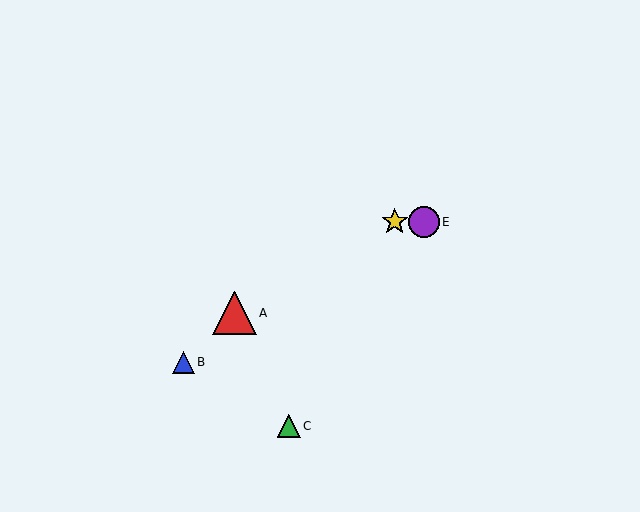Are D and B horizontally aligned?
No, D is at y≈222 and B is at y≈362.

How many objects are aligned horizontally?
2 objects (D, E) are aligned horizontally.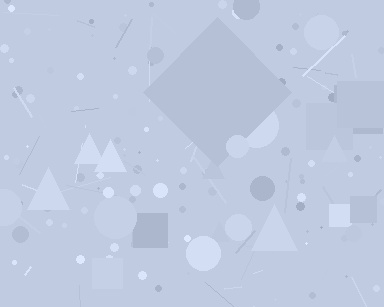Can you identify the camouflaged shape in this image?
The camouflaged shape is a diamond.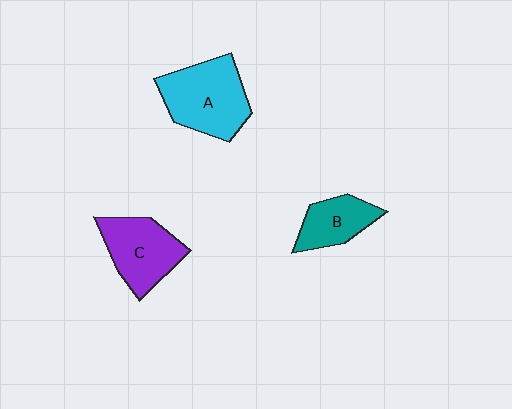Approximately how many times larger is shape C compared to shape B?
Approximately 1.4 times.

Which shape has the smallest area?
Shape B (teal).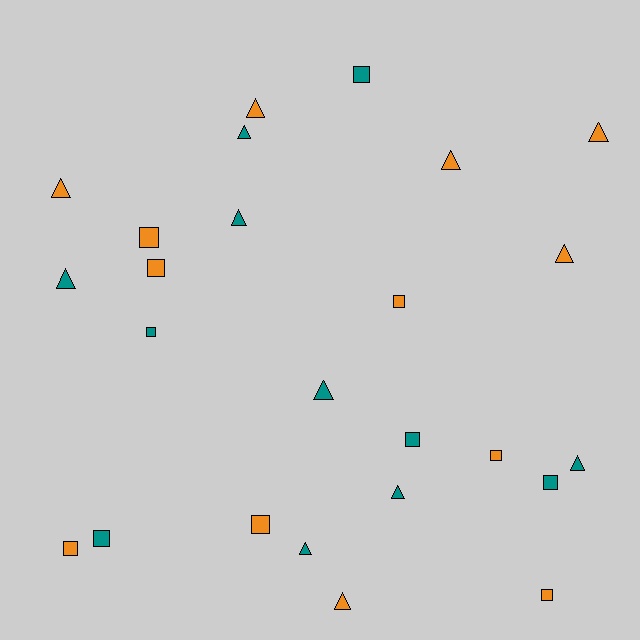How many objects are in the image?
There are 25 objects.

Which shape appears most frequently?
Triangle, with 13 objects.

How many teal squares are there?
There are 5 teal squares.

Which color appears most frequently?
Orange, with 13 objects.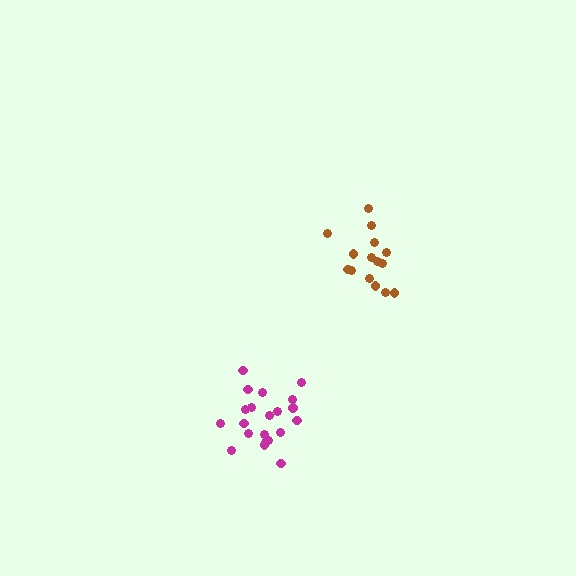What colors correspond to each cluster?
The clusters are colored: brown, magenta.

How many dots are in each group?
Group 1: 15 dots, Group 2: 21 dots (36 total).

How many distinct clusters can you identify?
There are 2 distinct clusters.